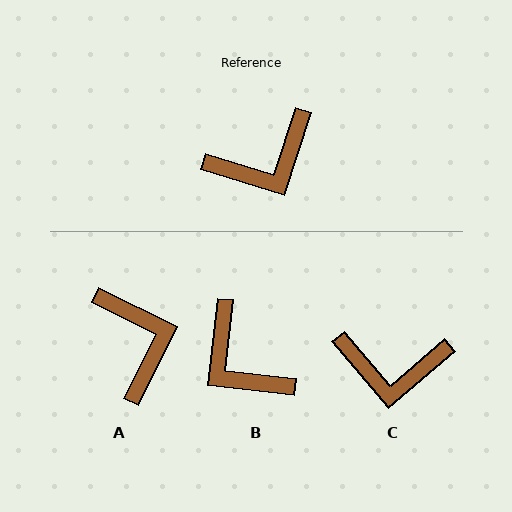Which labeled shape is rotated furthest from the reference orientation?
A, about 81 degrees away.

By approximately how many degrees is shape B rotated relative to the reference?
Approximately 79 degrees clockwise.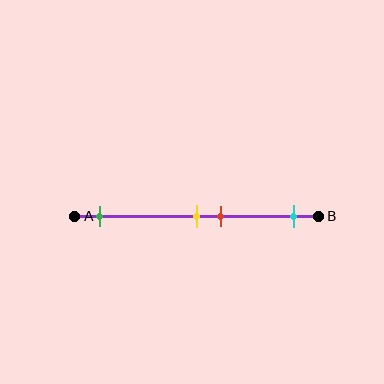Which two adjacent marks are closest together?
The yellow and red marks are the closest adjacent pair.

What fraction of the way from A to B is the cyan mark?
The cyan mark is approximately 90% (0.9) of the way from A to B.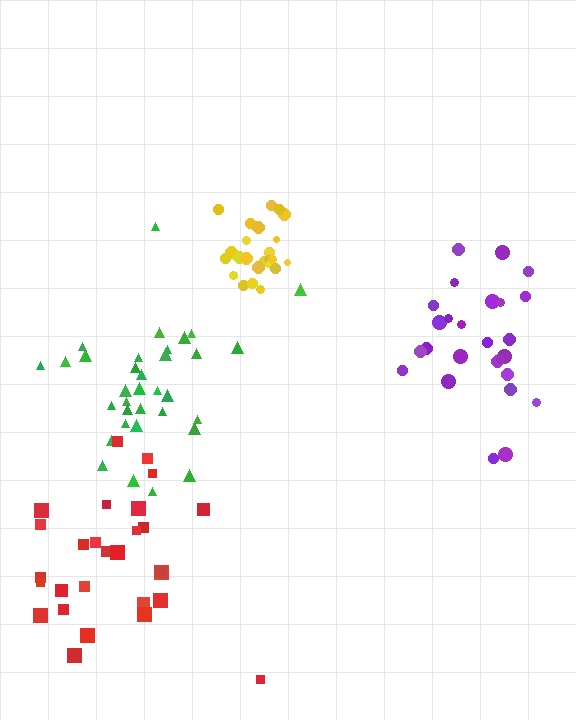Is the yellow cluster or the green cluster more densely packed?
Yellow.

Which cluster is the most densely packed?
Yellow.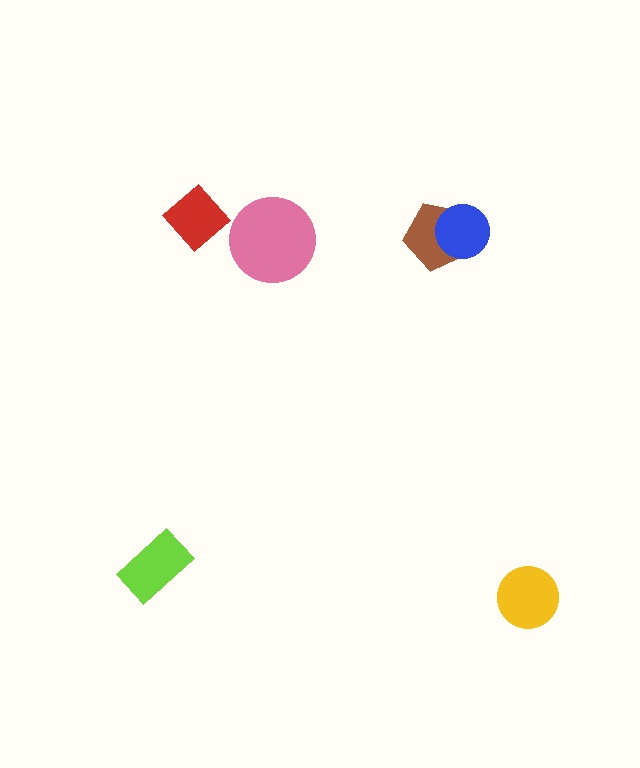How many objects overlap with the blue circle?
1 object overlaps with the blue circle.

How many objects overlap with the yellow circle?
0 objects overlap with the yellow circle.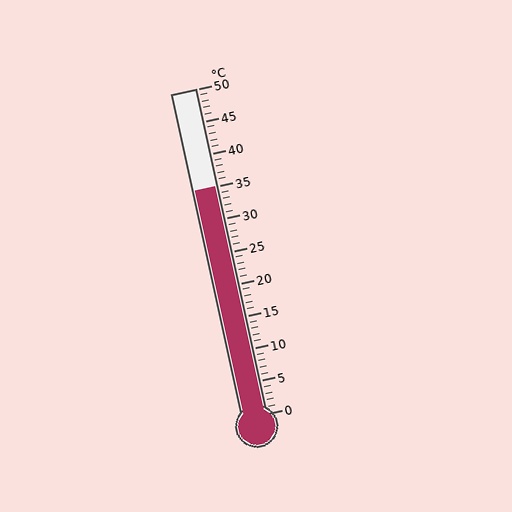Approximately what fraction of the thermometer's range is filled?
The thermometer is filled to approximately 70% of its range.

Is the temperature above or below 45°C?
The temperature is below 45°C.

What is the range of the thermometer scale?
The thermometer scale ranges from 0°C to 50°C.